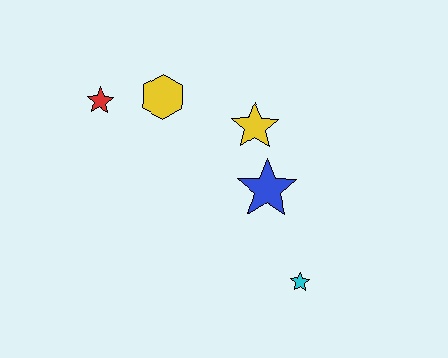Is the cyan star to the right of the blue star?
Yes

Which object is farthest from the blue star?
The red star is farthest from the blue star.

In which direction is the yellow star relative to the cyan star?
The yellow star is above the cyan star.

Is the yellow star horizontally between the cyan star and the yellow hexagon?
Yes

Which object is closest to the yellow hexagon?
The red star is closest to the yellow hexagon.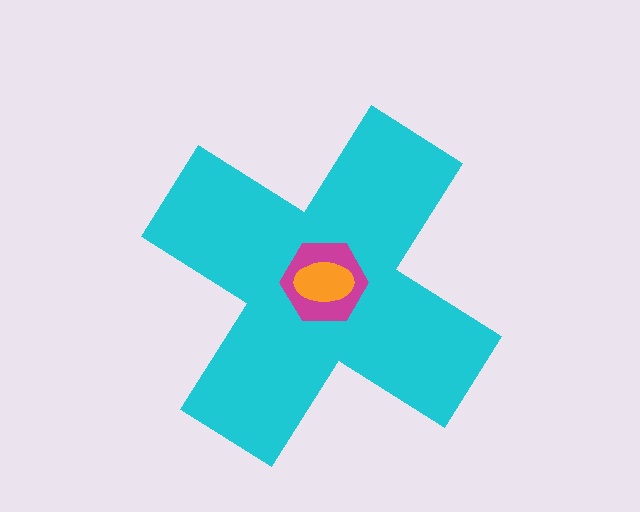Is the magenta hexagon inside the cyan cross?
Yes.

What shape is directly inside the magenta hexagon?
The orange ellipse.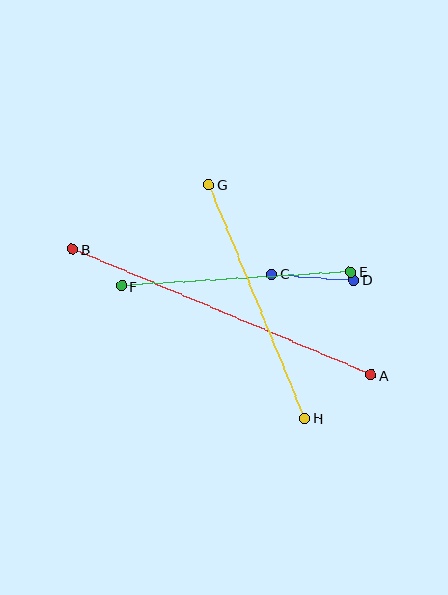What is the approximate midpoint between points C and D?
The midpoint is at approximately (313, 277) pixels.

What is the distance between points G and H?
The distance is approximately 252 pixels.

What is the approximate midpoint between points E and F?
The midpoint is at approximately (236, 279) pixels.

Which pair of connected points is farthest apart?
Points A and B are farthest apart.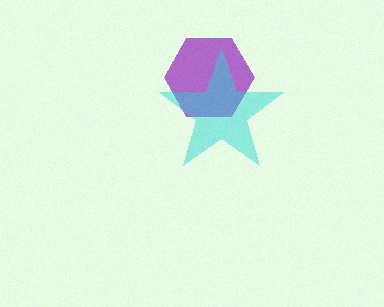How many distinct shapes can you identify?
There are 2 distinct shapes: a purple hexagon, a cyan star.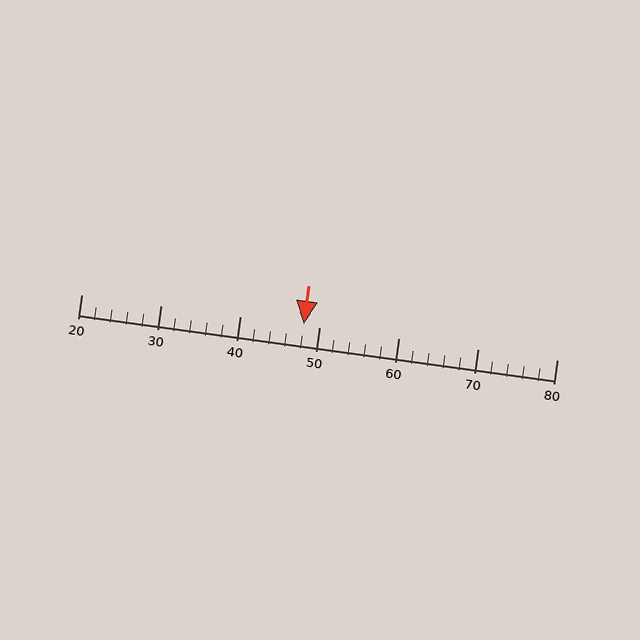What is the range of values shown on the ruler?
The ruler shows values from 20 to 80.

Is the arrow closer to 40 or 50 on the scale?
The arrow is closer to 50.